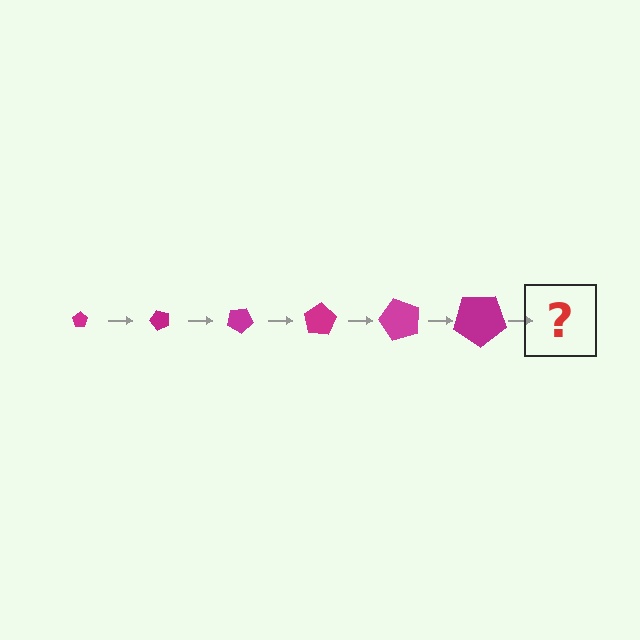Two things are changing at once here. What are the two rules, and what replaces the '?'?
The two rules are that the pentagon grows larger each step and it rotates 50 degrees each step. The '?' should be a pentagon, larger than the previous one and rotated 300 degrees from the start.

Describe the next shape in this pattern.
It should be a pentagon, larger than the previous one and rotated 300 degrees from the start.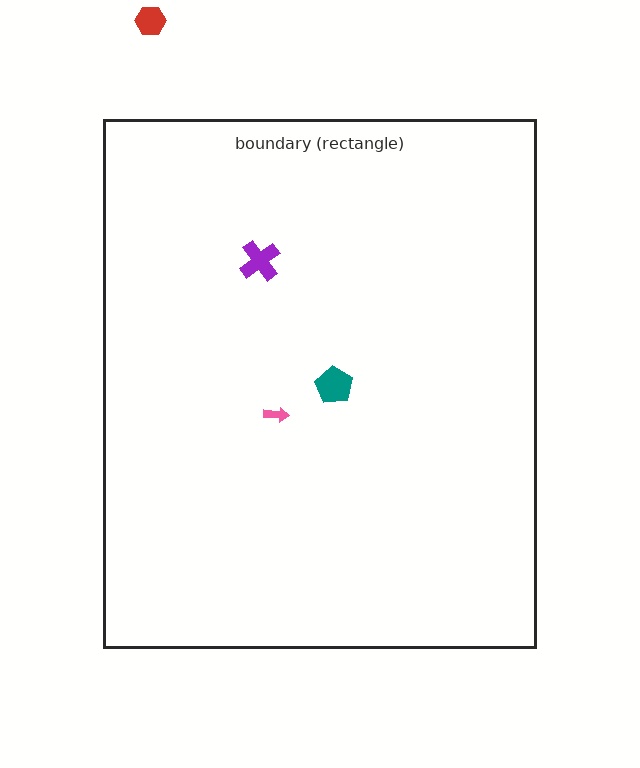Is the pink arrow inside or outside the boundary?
Inside.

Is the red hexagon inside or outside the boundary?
Outside.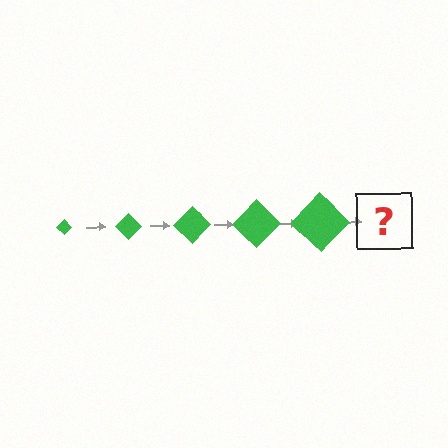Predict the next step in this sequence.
The next step is a green diamond, larger than the previous one.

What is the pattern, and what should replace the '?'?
The pattern is that the diamond gets progressively larger each step. The '?' should be a green diamond, larger than the previous one.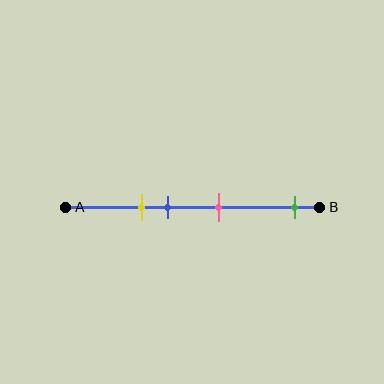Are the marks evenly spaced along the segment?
No, the marks are not evenly spaced.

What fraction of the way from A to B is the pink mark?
The pink mark is approximately 60% (0.6) of the way from A to B.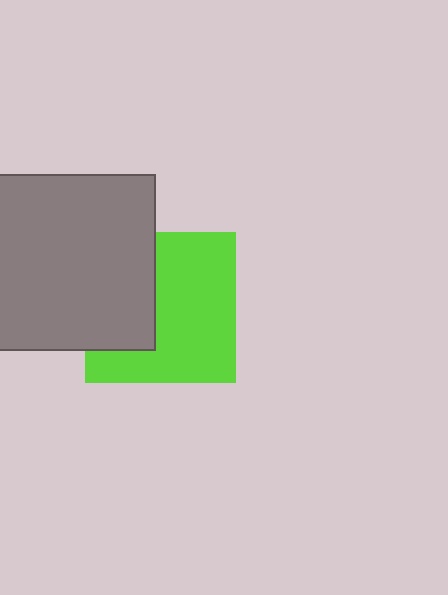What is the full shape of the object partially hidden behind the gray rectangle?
The partially hidden object is a lime square.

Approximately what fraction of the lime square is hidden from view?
Roughly 37% of the lime square is hidden behind the gray rectangle.